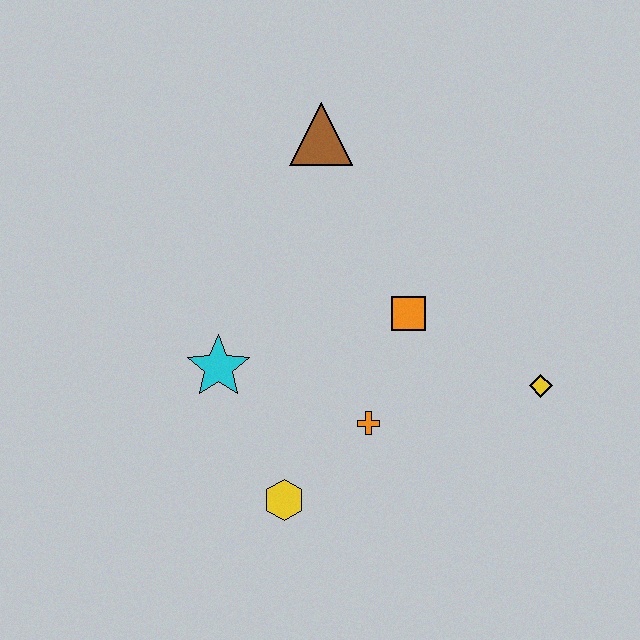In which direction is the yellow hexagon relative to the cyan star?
The yellow hexagon is below the cyan star.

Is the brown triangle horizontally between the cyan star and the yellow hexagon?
No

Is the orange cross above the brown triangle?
No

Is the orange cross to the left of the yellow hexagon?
No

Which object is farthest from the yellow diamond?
The brown triangle is farthest from the yellow diamond.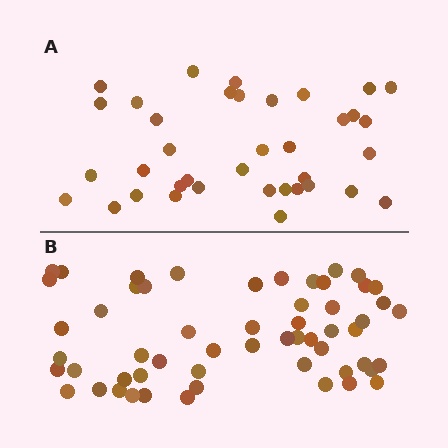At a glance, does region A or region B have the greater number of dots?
Region B (the bottom region) has more dots.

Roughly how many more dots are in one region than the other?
Region B has approximately 20 more dots than region A.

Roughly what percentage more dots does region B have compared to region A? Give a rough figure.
About 50% more.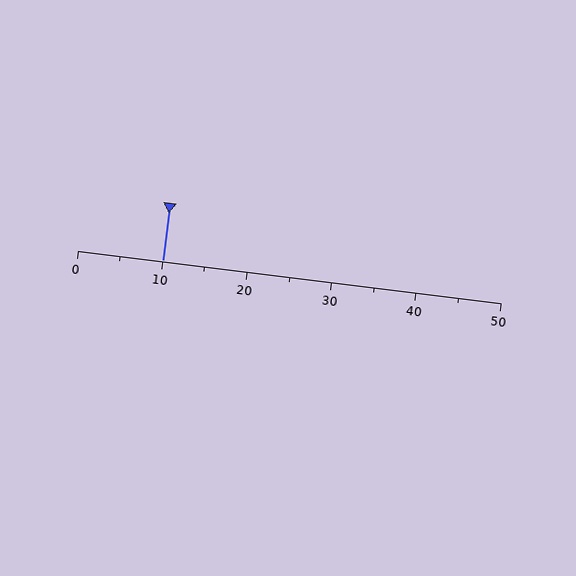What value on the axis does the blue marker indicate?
The marker indicates approximately 10.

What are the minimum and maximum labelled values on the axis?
The axis runs from 0 to 50.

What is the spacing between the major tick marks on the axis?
The major ticks are spaced 10 apart.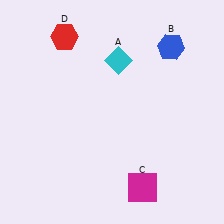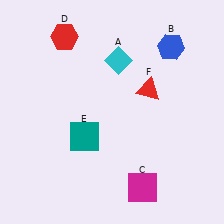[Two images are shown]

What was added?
A teal square (E), a red triangle (F) were added in Image 2.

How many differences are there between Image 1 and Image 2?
There are 2 differences between the two images.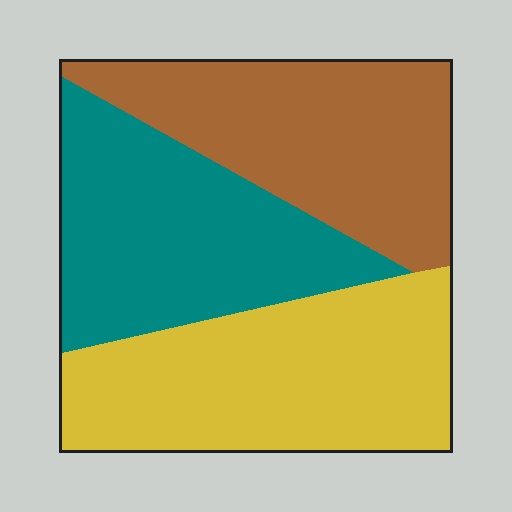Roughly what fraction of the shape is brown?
Brown covers roughly 30% of the shape.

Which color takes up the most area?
Yellow, at roughly 35%.